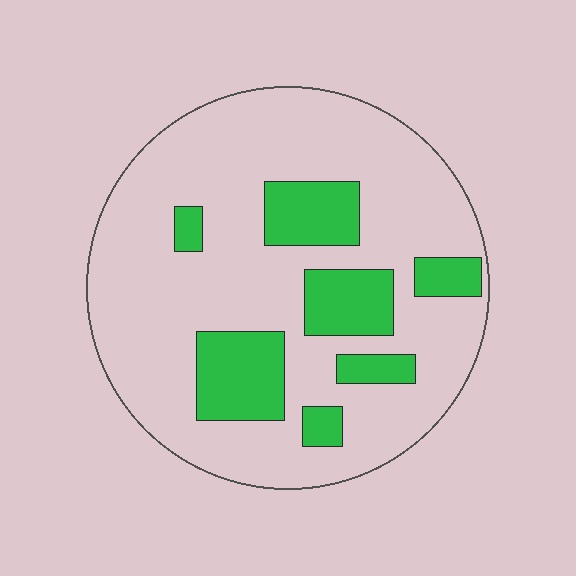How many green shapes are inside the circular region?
7.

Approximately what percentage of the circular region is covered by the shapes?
Approximately 20%.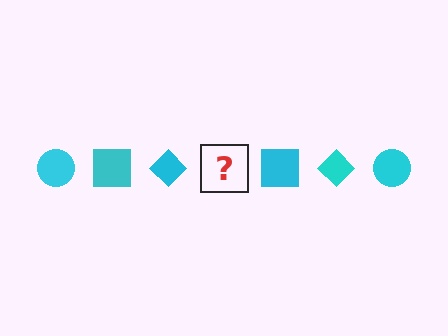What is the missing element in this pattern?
The missing element is a cyan circle.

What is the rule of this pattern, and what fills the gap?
The rule is that the pattern cycles through circle, square, diamond shapes in cyan. The gap should be filled with a cyan circle.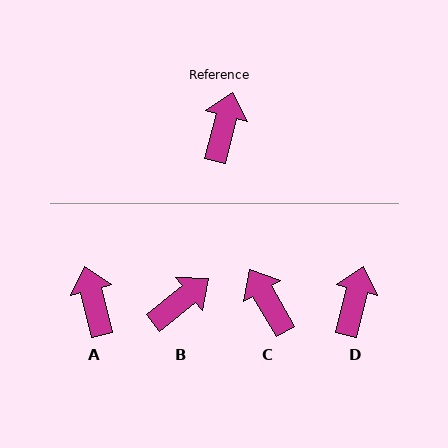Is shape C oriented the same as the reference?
No, it is off by about 44 degrees.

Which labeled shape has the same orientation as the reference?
D.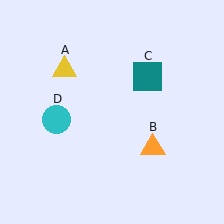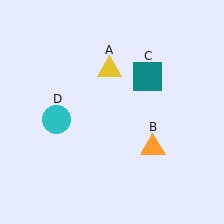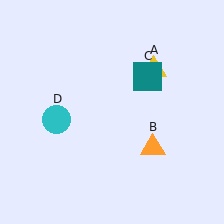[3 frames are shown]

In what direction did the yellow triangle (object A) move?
The yellow triangle (object A) moved right.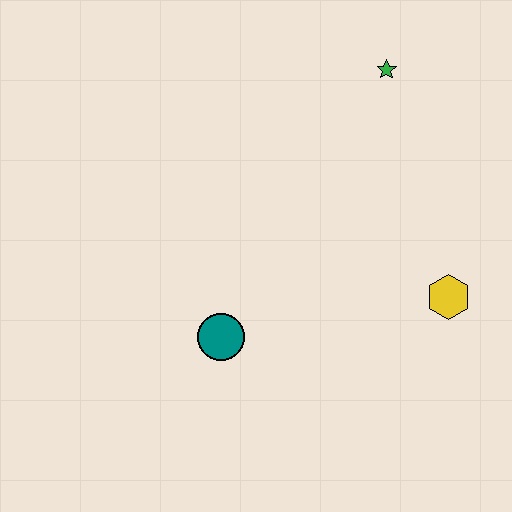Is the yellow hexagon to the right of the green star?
Yes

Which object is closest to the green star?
The yellow hexagon is closest to the green star.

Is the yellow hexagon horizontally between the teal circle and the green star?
No